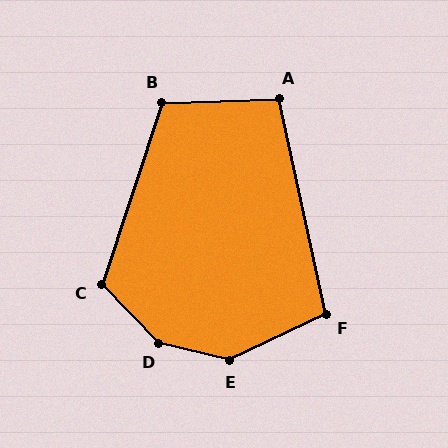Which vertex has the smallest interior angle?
A, at approximately 101 degrees.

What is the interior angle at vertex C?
Approximately 118 degrees (obtuse).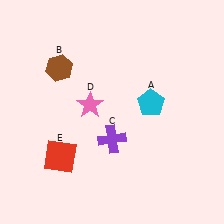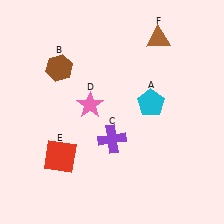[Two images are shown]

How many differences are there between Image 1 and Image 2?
There is 1 difference between the two images.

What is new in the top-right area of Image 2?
A brown triangle (F) was added in the top-right area of Image 2.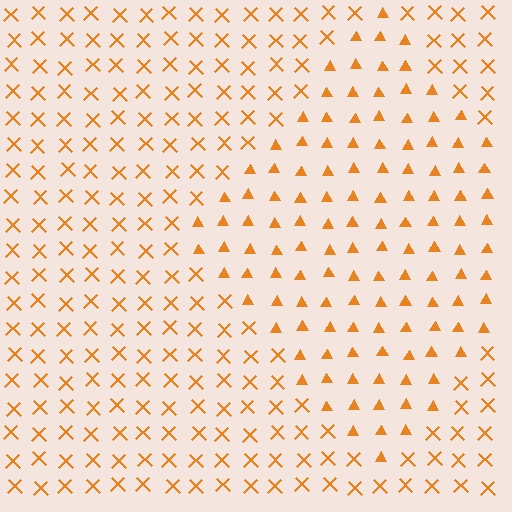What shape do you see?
I see a diamond.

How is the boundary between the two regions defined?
The boundary is defined by a change in element shape: triangles inside vs. X marks outside. All elements share the same color and spacing.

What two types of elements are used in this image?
The image uses triangles inside the diamond region and X marks outside it.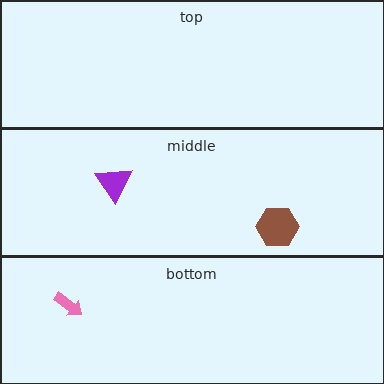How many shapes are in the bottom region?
1.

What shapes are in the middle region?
The purple triangle, the brown hexagon.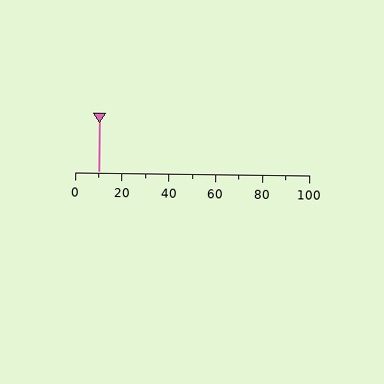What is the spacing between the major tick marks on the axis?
The major ticks are spaced 20 apart.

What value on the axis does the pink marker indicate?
The marker indicates approximately 10.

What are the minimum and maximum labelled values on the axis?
The axis runs from 0 to 100.